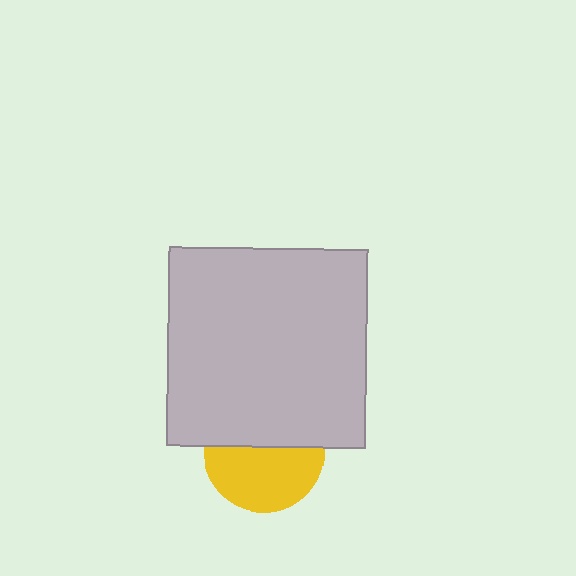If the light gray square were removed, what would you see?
You would see the complete yellow circle.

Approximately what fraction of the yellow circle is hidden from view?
Roughly 45% of the yellow circle is hidden behind the light gray square.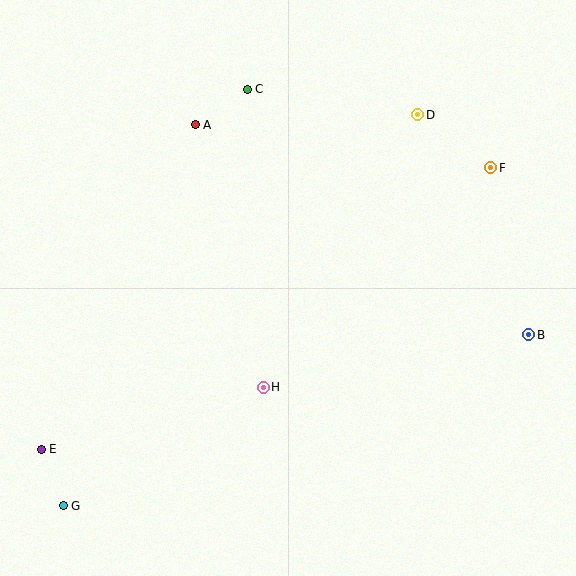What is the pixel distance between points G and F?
The distance between G and F is 545 pixels.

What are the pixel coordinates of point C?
Point C is at (247, 89).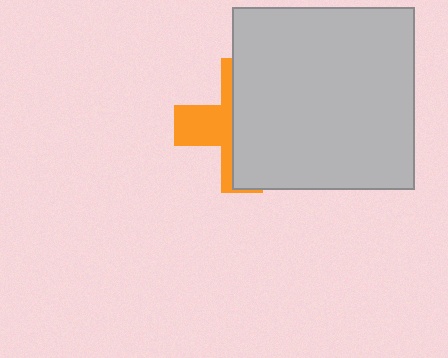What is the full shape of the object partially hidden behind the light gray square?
The partially hidden object is an orange cross.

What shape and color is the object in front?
The object in front is a light gray square.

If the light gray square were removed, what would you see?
You would see the complete orange cross.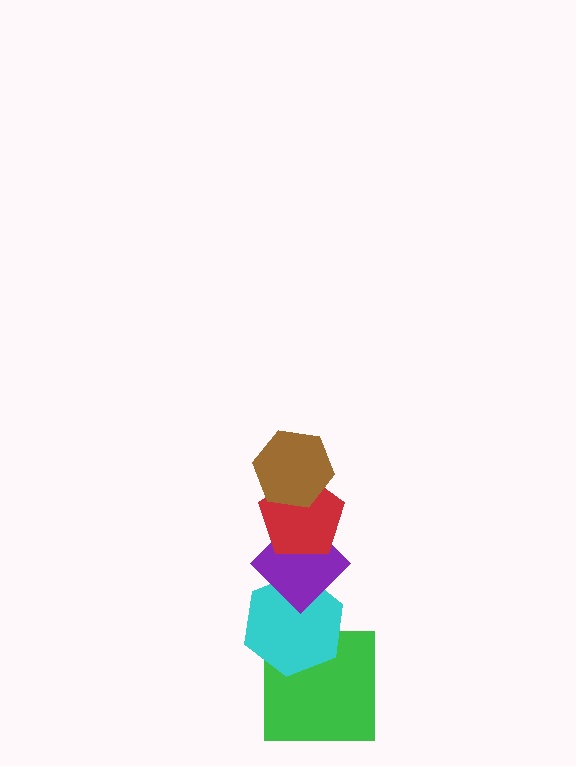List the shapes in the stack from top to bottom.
From top to bottom: the brown hexagon, the red pentagon, the purple diamond, the cyan hexagon, the green square.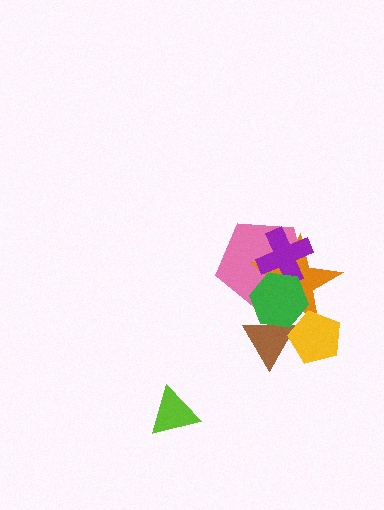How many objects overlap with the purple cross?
3 objects overlap with the purple cross.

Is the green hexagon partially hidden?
No, no other shape covers it.